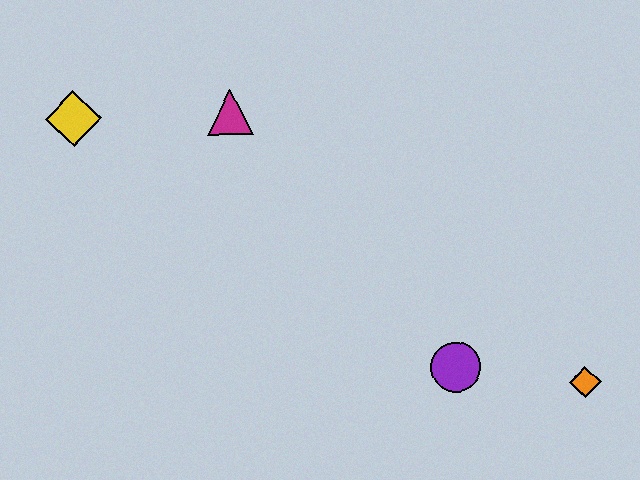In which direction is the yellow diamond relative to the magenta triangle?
The yellow diamond is to the left of the magenta triangle.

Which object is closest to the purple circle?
The orange diamond is closest to the purple circle.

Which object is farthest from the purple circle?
The yellow diamond is farthest from the purple circle.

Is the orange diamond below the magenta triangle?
Yes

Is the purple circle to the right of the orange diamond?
No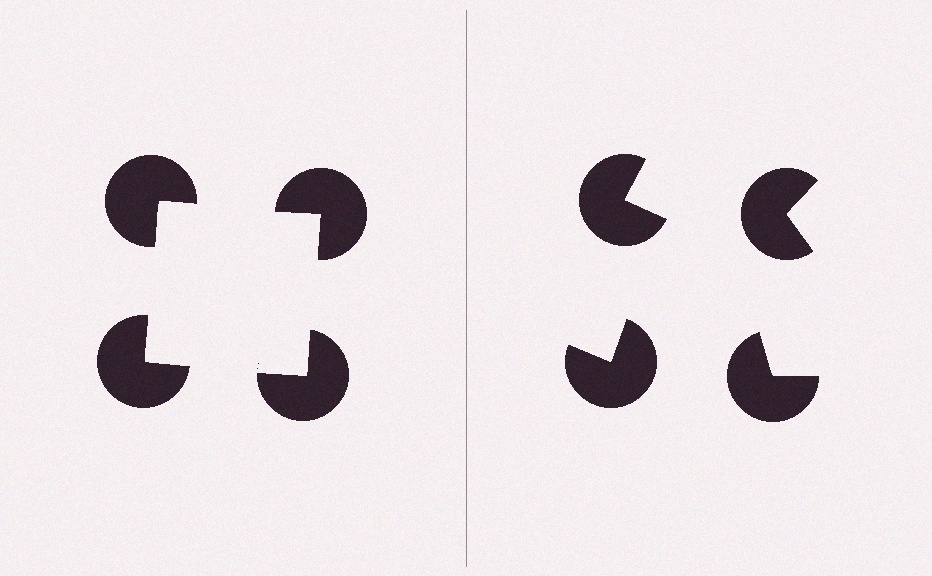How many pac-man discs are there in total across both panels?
8 — 4 on each side.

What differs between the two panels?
The pac-man discs are positioned identically on both sides; only the wedge orientations differ. On the left they align to a square; on the right they are misaligned.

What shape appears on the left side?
An illusory square.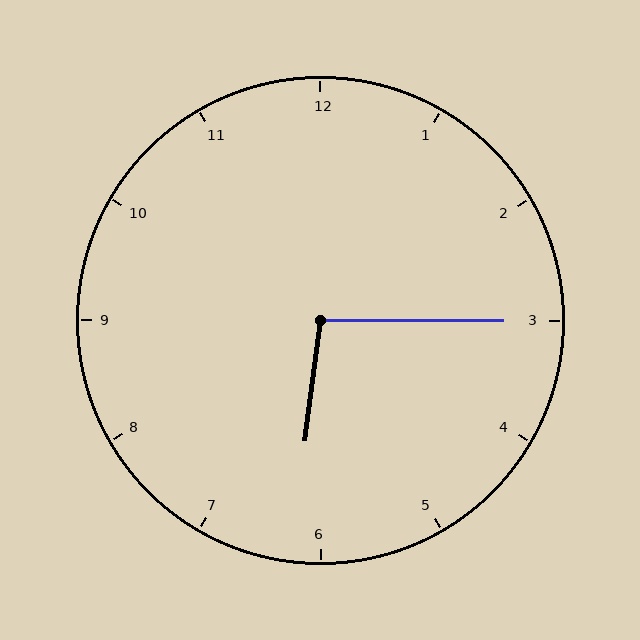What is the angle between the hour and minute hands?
Approximately 98 degrees.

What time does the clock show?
6:15.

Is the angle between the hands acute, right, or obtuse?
It is obtuse.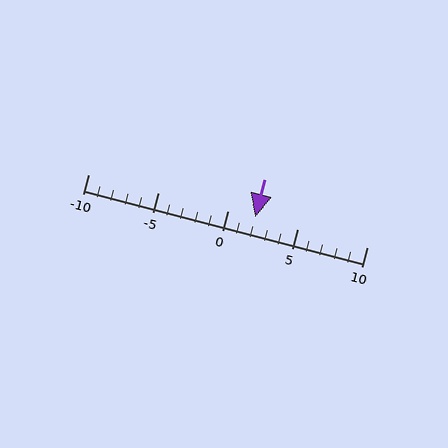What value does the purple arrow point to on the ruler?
The purple arrow points to approximately 2.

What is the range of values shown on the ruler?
The ruler shows values from -10 to 10.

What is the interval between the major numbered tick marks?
The major tick marks are spaced 5 units apart.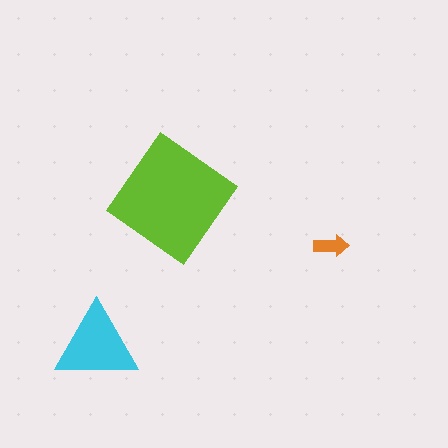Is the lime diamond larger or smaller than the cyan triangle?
Larger.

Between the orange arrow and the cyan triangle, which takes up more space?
The cyan triangle.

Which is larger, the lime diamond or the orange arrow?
The lime diamond.